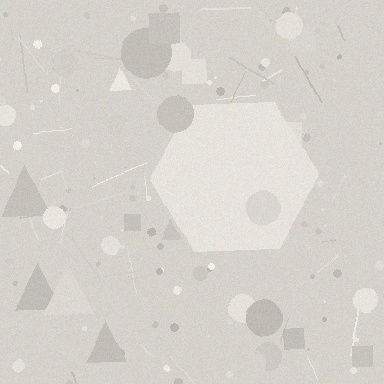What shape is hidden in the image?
A hexagon is hidden in the image.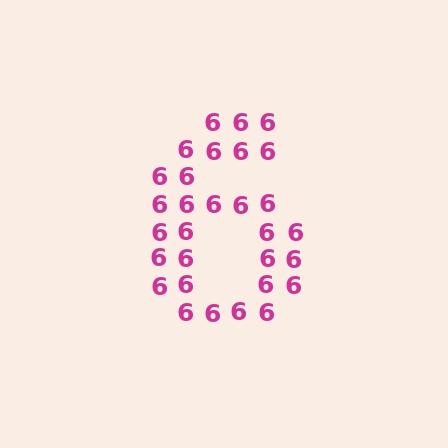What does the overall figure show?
The overall figure shows the digit 6.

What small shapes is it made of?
It is made of small digit 6's.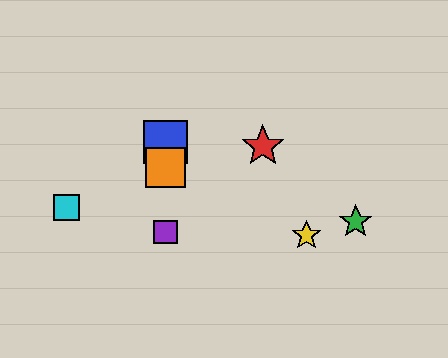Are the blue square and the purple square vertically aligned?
Yes, both are at x≈165.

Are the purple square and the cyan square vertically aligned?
No, the purple square is at x≈165 and the cyan square is at x≈66.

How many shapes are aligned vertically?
3 shapes (the blue square, the purple square, the orange square) are aligned vertically.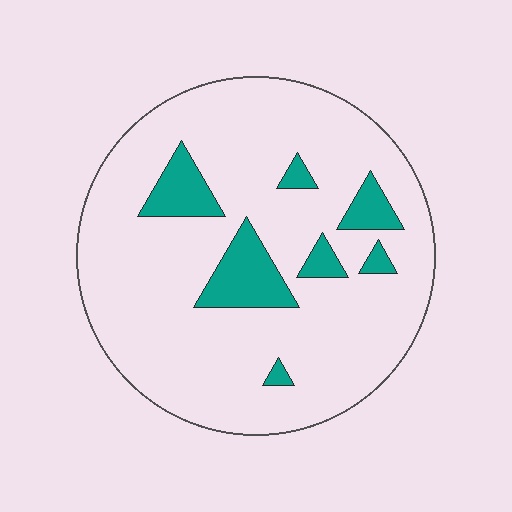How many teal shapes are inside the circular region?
7.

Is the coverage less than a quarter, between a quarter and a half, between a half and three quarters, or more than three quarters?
Less than a quarter.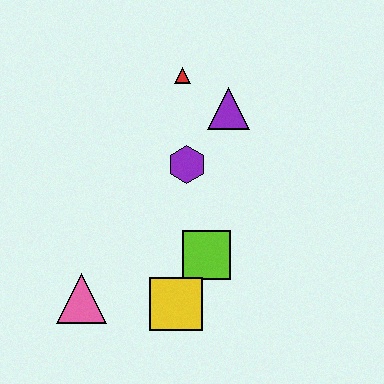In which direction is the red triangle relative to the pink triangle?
The red triangle is above the pink triangle.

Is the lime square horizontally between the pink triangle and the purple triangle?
Yes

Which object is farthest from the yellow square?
The red triangle is farthest from the yellow square.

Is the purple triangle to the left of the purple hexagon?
No